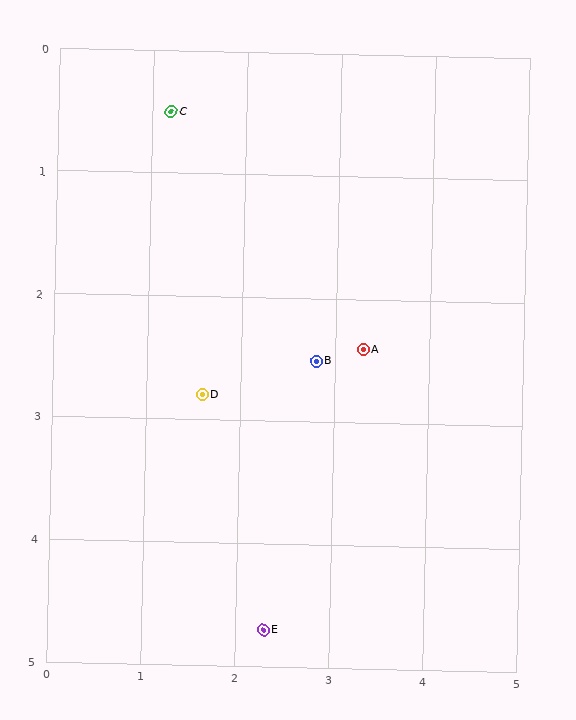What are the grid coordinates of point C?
Point C is at approximately (1.2, 0.5).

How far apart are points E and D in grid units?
Points E and D are about 2.0 grid units apart.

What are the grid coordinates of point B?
Point B is at approximately (2.8, 2.5).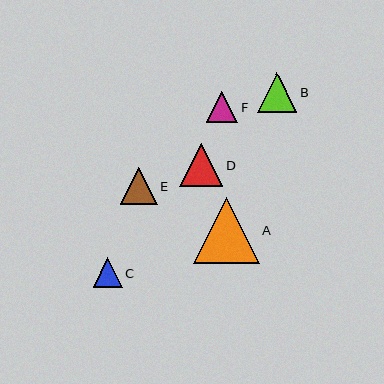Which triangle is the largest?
Triangle A is the largest with a size of approximately 66 pixels.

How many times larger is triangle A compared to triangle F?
Triangle A is approximately 2.1 times the size of triangle F.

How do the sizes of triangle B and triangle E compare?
Triangle B and triangle E are approximately the same size.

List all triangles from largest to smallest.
From largest to smallest: A, D, B, E, F, C.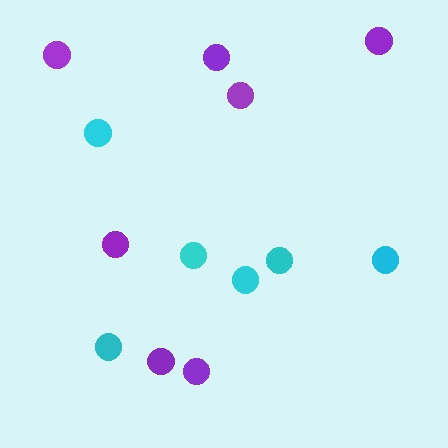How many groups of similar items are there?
There are 2 groups: one group of cyan circles (6) and one group of purple circles (7).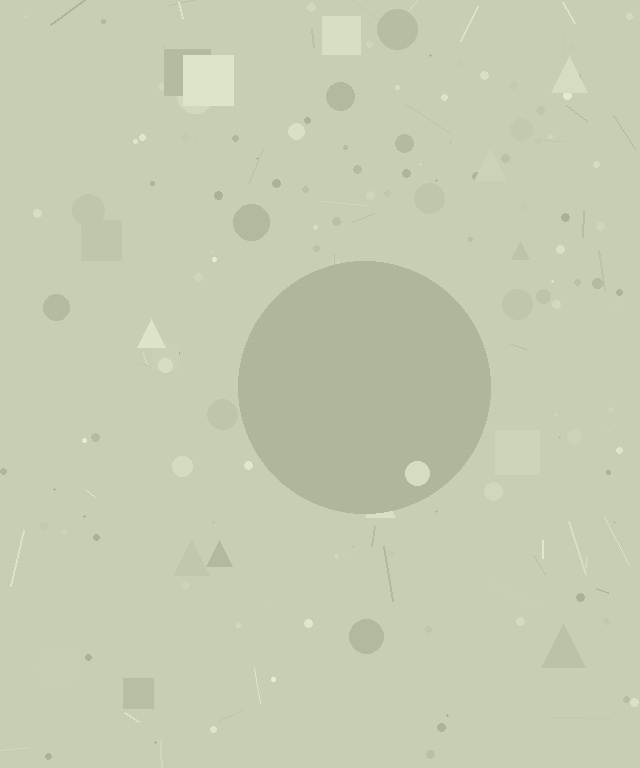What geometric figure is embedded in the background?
A circle is embedded in the background.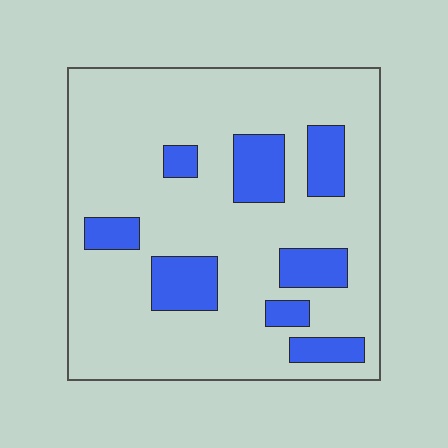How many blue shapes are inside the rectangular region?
8.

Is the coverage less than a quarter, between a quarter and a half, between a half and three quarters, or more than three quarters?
Less than a quarter.